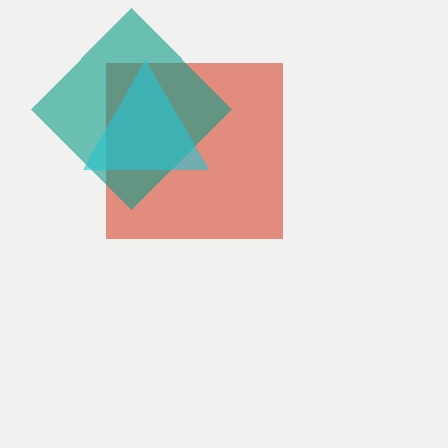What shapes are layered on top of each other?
The layered shapes are: a red square, a teal diamond, a cyan triangle.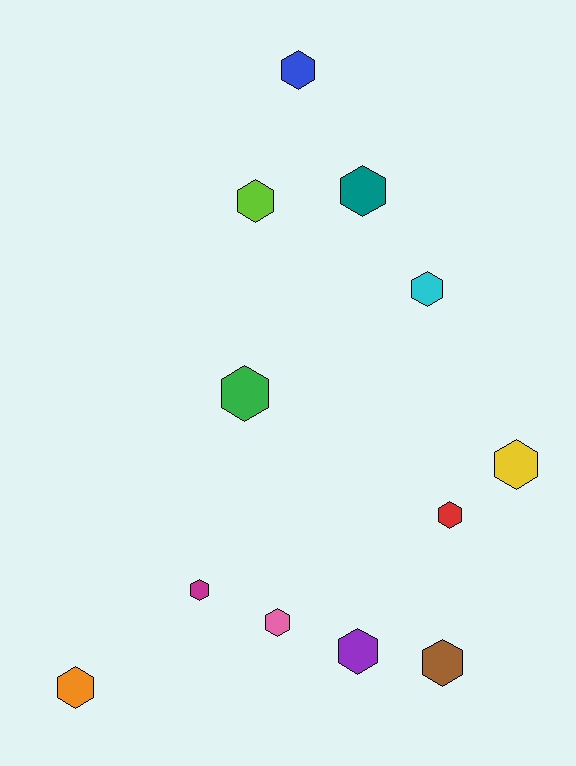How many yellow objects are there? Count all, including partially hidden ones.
There is 1 yellow object.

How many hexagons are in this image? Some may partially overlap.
There are 12 hexagons.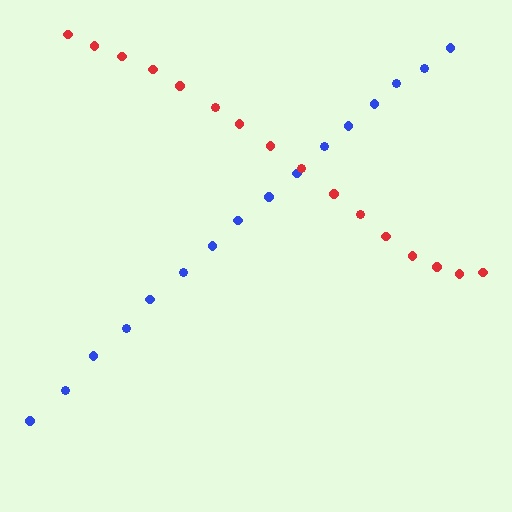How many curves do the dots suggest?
There are 2 distinct paths.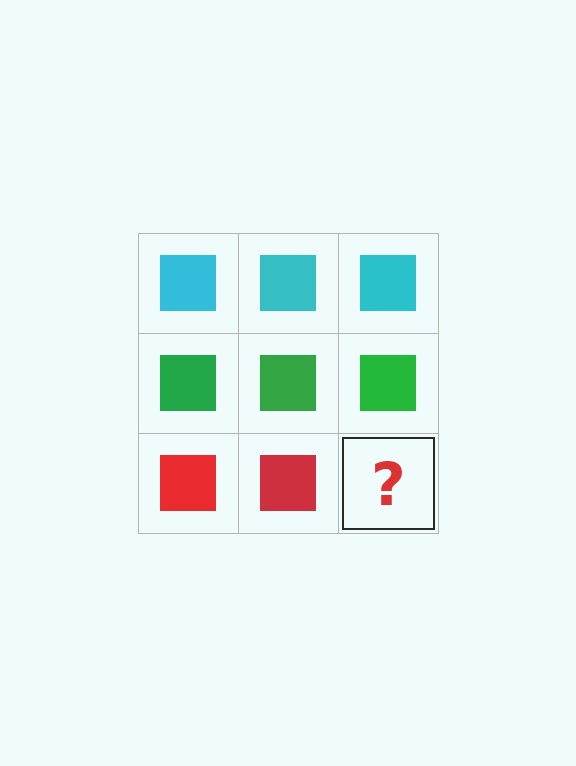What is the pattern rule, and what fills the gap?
The rule is that each row has a consistent color. The gap should be filled with a red square.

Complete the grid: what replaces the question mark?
The question mark should be replaced with a red square.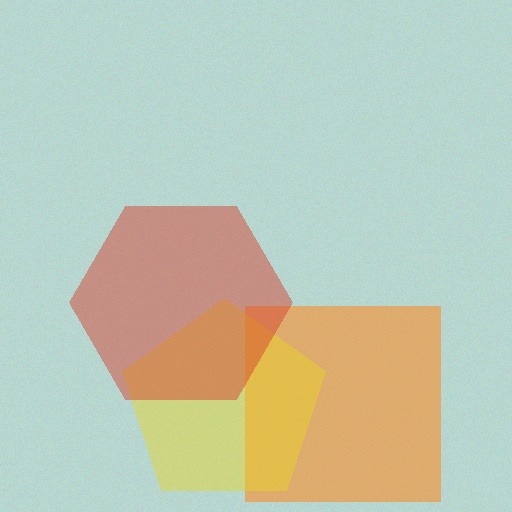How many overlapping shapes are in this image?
There are 3 overlapping shapes in the image.